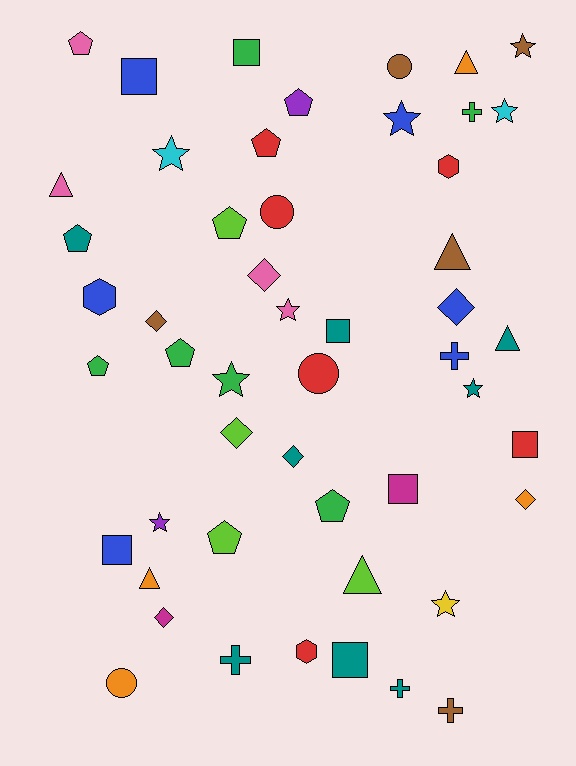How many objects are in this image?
There are 50 objects.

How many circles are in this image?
There are 4 circles.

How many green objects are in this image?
There are 6 green objects.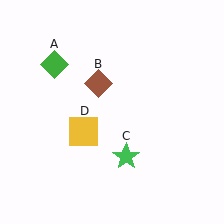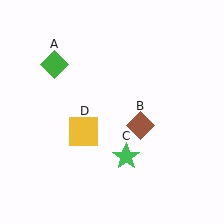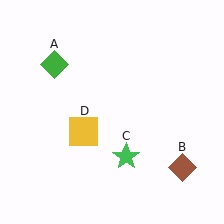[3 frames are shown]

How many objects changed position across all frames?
1 object changed position: brown diamond (object B).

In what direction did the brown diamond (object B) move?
The brown diamond (object B) moved down and to the right.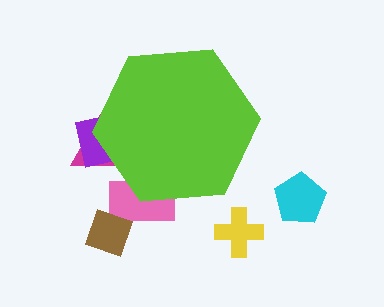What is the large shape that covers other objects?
A lime hexagon.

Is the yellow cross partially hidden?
No, the yellow cross is fully visible.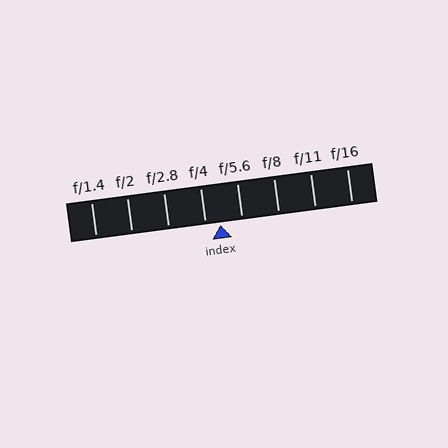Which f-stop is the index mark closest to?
The index mark is closest to f/4.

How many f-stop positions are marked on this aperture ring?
There are 8 f-stop positions marked.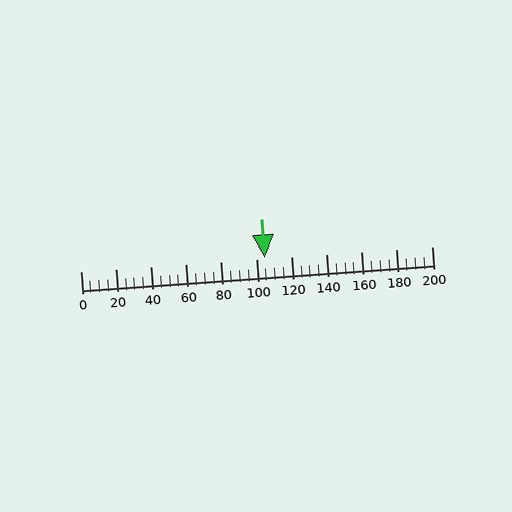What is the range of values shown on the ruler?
The ruler shows values from 0 to 200.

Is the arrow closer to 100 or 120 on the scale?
The arrow is closer to 100.